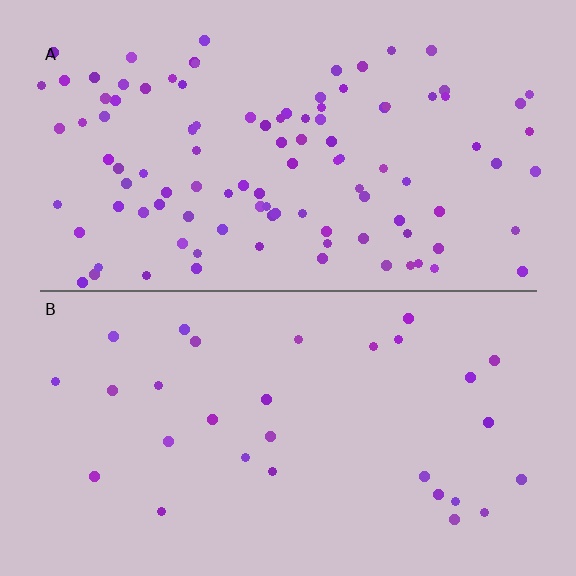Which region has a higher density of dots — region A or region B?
A (the top).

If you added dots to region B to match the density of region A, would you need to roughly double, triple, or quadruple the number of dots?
Approximately quadruple.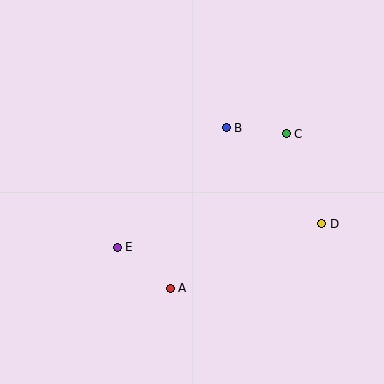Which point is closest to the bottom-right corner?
Point D is closest to the bottom-right corner.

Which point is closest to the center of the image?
Point B at (226, 128) is closest to the center.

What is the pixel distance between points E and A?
The distance between E and A is 67 pixels.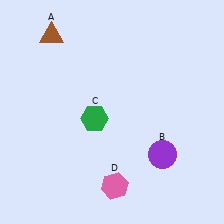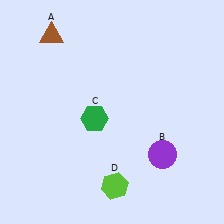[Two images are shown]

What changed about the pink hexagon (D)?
In Image 1, D is pink. In Image 2, it changed to lime.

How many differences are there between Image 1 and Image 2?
There is 1 difference between the two images.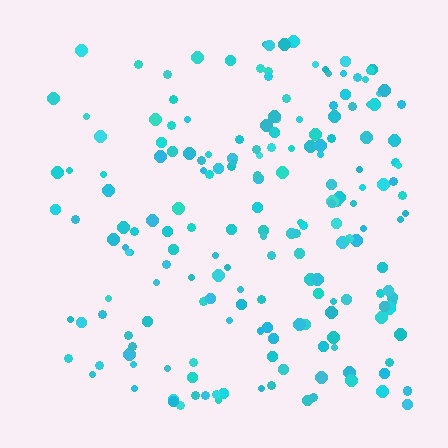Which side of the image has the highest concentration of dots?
The right.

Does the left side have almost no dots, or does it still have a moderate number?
Still a moderate number, just noticeably fewer than the right.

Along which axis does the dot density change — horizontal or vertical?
Horizontal.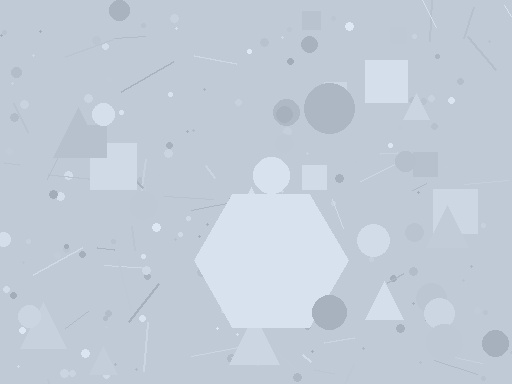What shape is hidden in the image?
A hexagon is hidden in the image.